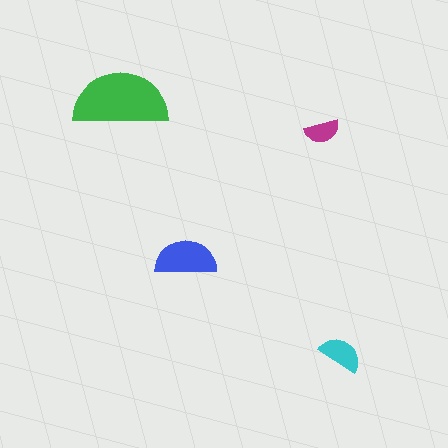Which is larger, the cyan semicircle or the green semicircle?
The green one.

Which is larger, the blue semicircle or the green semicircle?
The green one.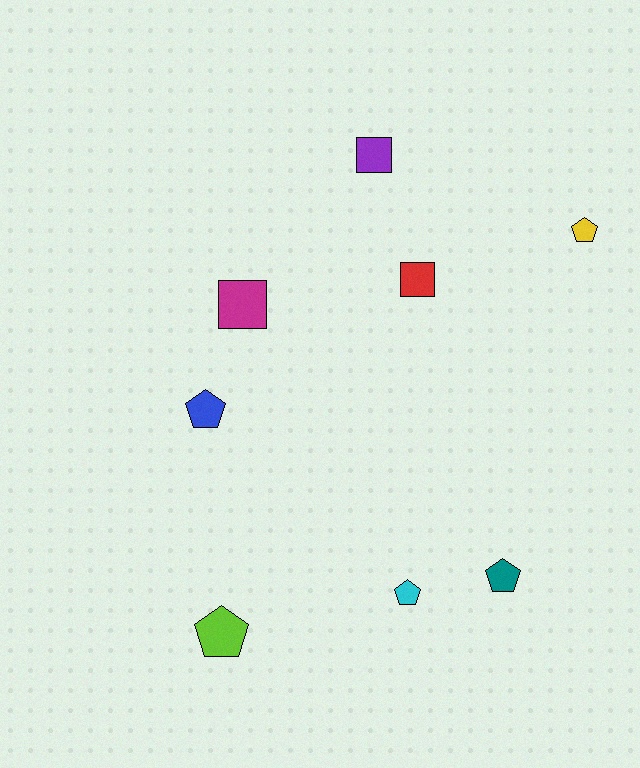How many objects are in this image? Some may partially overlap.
There are 8 objects.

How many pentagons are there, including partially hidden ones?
There are 5 pentagons.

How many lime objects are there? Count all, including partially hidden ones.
There is 1 lime object.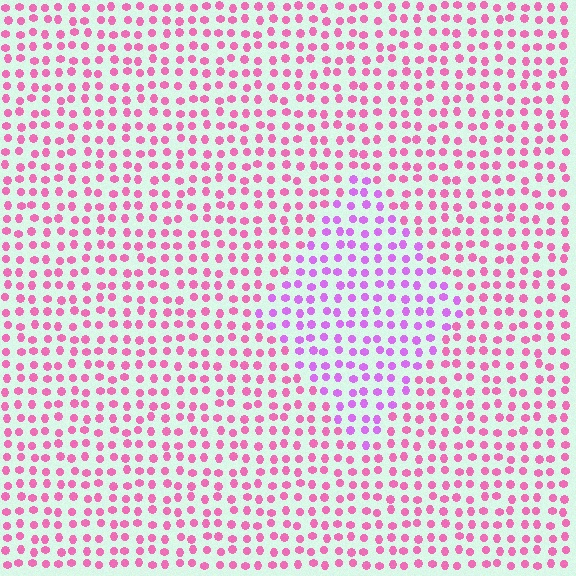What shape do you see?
I see a diamond.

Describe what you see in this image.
The image is filled with small pink elements in a uniform arrangement. A diamond-shaped region is visible where the elements are tinted to a slightly different hue, forming a subtle color boundary.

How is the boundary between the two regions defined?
The boundary is defined purely by a slight shift in hue (about 36 degrees). Spacing, size, and orientation are identical on both sides.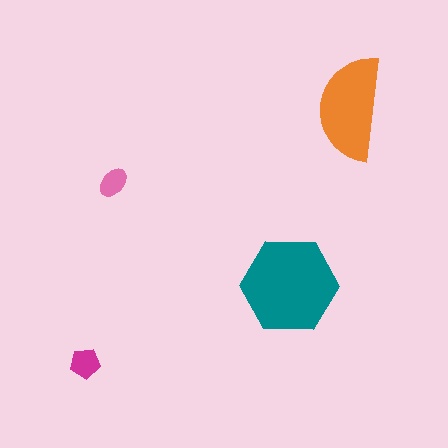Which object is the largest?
The teal hexagon.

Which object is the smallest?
The pink ellipse.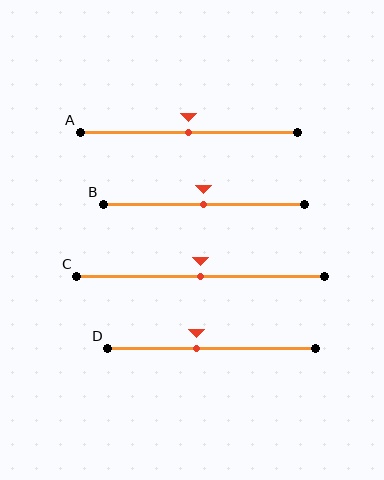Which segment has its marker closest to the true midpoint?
Segment A has its marker closest to the true midpoint.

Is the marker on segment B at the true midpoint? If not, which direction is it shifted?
Yes, the marker on segment B is at the true midpoint.